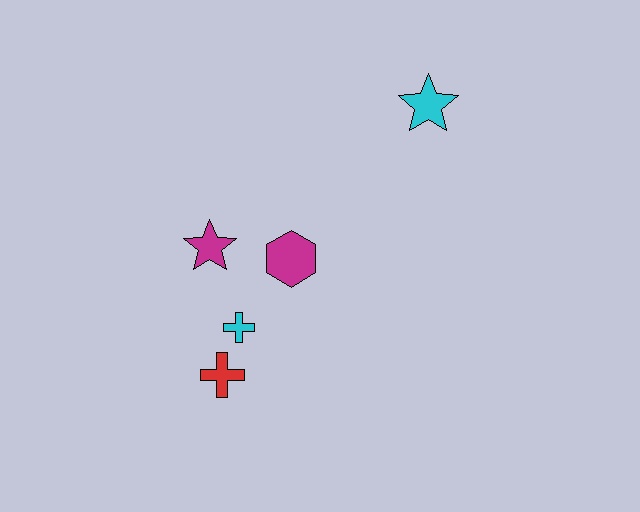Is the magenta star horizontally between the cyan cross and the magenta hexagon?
No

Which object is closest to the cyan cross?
The red cross is closest to the cyan cross.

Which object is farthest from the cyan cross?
The cyan star is farthest from the cyan cross.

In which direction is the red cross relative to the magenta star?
The red cross is below the magenta star.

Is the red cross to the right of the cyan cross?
No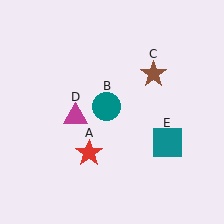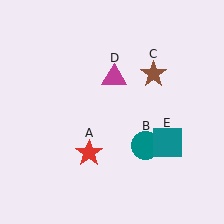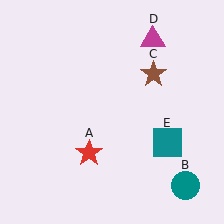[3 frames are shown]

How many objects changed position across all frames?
2 objects changed position: teal circle (object B), magenta triangle (object D).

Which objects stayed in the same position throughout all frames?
Red star (object A) and brown star (object C) and teal square (object E) remained stationary.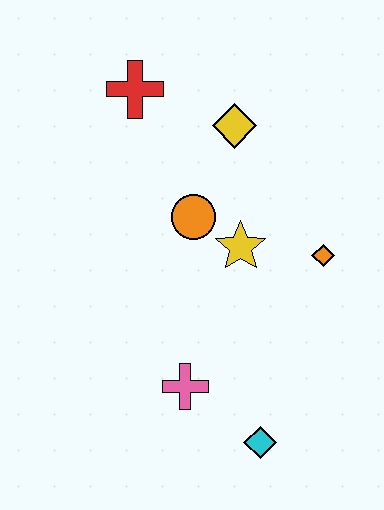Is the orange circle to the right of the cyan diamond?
No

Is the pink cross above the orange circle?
No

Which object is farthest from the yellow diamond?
The cyan diamond is farthest from the yellow diamond.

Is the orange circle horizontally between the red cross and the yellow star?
Yes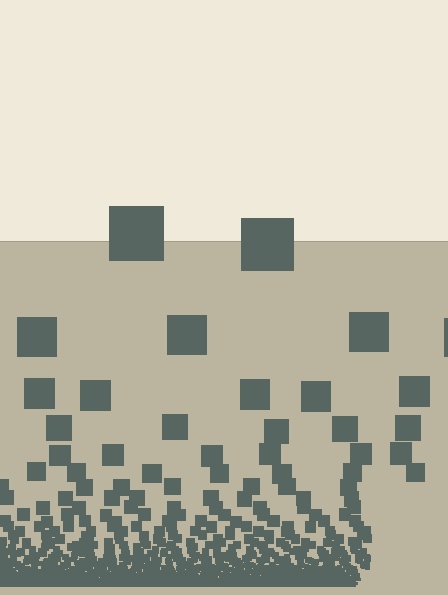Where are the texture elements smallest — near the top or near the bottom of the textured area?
Near the bottom.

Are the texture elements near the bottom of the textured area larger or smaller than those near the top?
Smaller. The gradient is inverted — elements near the bottom are smaller and denser.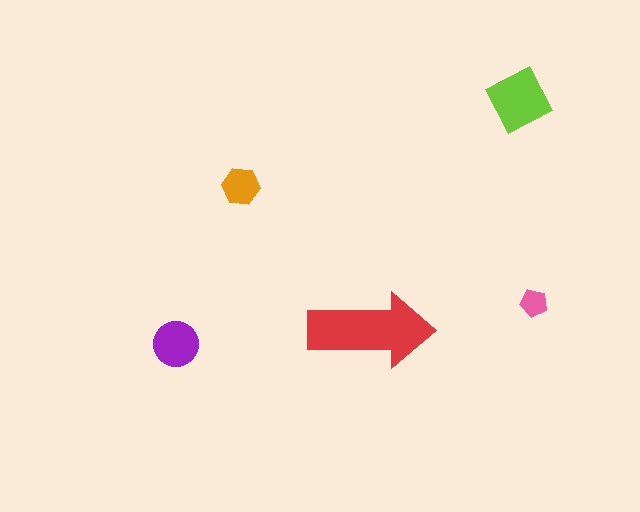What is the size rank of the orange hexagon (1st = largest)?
4th.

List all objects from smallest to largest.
The pink pentagon, the orange hexagon, the purple circle, the lime diamond, the red arrow.